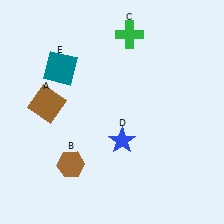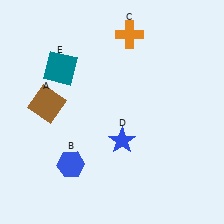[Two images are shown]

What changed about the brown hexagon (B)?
In Image 1, B is brown. In Image 2, it changed to blue.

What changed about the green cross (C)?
In Image 1, C is green. In Image 2, it changed to orange.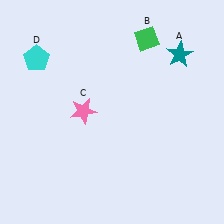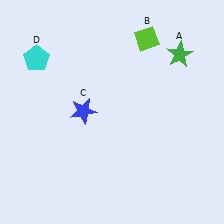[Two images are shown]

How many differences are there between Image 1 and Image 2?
There are 3 differences between the two images.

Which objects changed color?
A changed from teal to green. B changed from green to lime. C changed from pink to blue.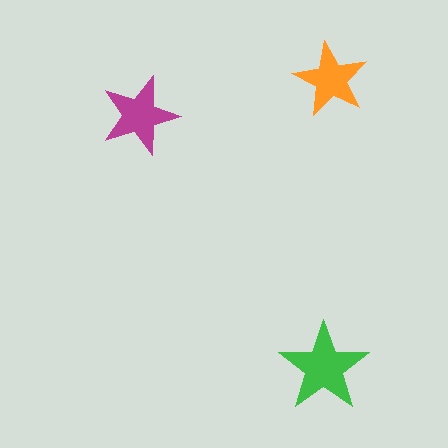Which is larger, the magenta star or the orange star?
The magenta one.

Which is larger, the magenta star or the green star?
The green one.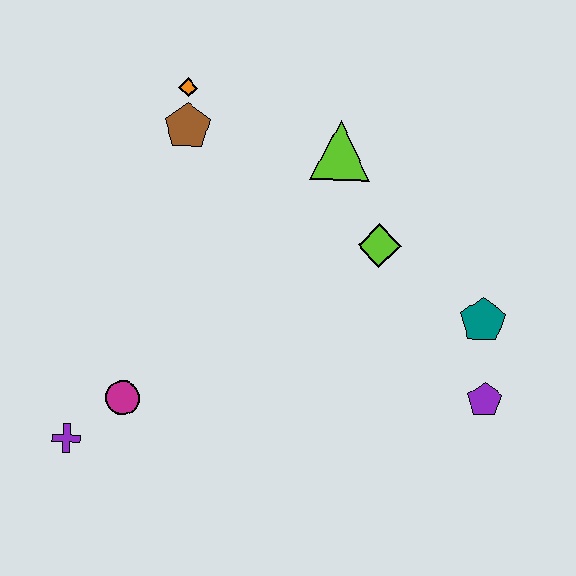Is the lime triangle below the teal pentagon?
No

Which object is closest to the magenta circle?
The purple cross is closest to the magenta circle.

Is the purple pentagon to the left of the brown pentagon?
No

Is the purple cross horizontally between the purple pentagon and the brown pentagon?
No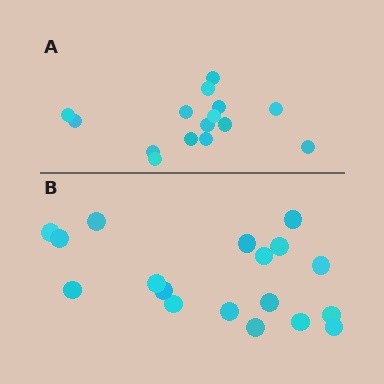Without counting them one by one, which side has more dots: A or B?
Region B (the bottom region) has more dots.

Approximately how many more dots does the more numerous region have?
Region B has just a few more — roughly 2 or 3 more dots than region A.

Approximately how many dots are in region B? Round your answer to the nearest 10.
About 20 dots. (The exact count is 18, which rounds to 20.)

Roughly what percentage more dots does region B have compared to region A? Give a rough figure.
About 20% more.